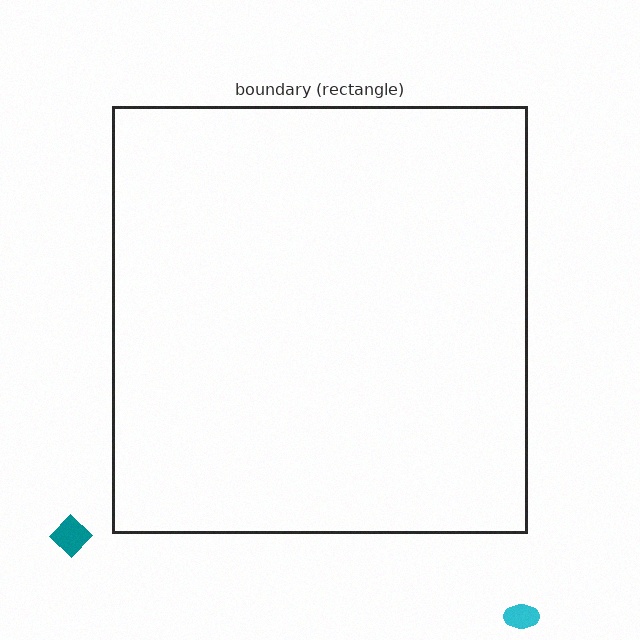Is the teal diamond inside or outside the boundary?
Outside.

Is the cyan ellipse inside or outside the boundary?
Outside.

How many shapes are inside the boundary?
0 inside, 2 outside.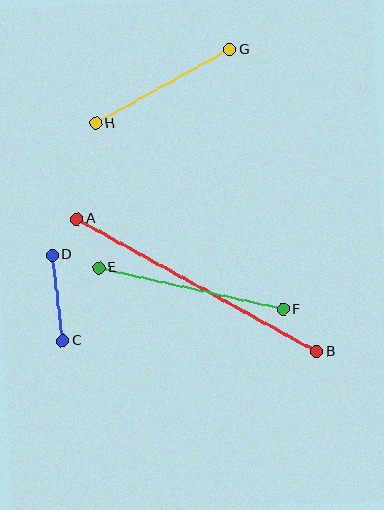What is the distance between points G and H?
The distance is approximately 153 pixels.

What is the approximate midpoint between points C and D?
The midpoint is at approximately (58, 298) pixels.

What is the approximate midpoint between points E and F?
The midpoint is at approximately (191, 288) pixels.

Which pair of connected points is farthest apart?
Points A and B are farthest apart.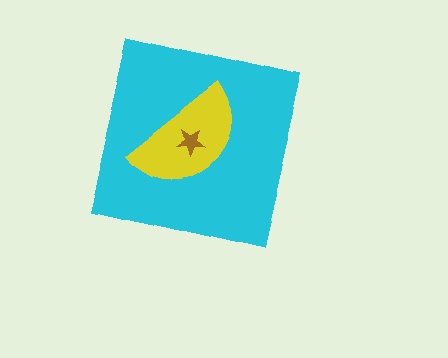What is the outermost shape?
The cyan square.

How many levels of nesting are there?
3.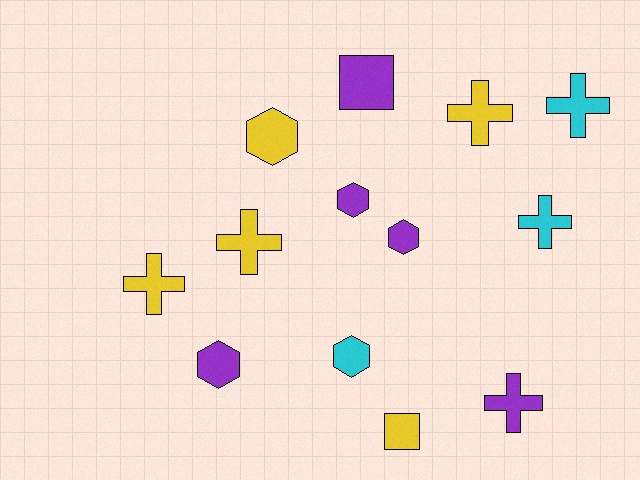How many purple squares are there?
There is 1 purple square.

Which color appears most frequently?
Purple, with 5 objects.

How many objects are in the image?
There are 13 objects.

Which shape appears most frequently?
Cross, with 6 objects.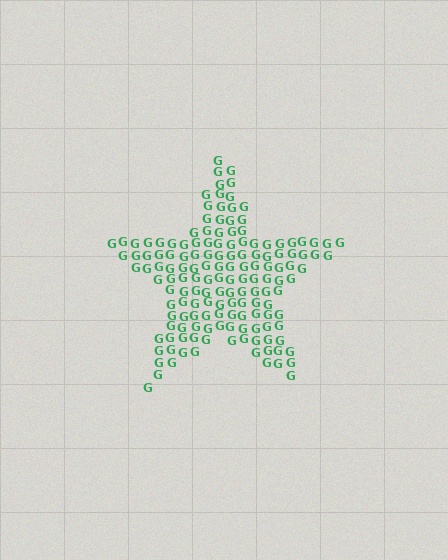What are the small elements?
The small elements are letter G's.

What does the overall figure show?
The overall figure shows a star.